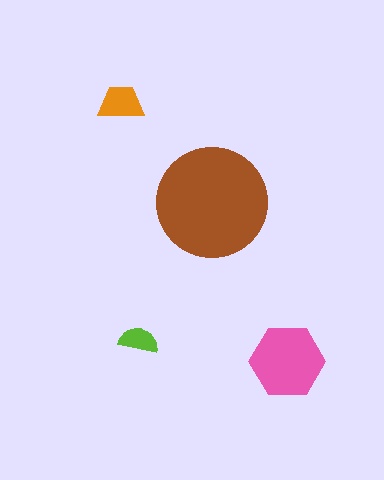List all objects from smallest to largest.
The lime semicircle, the orange trapezoid, the pink hexagon, the brown circle.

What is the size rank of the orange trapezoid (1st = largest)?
3rd.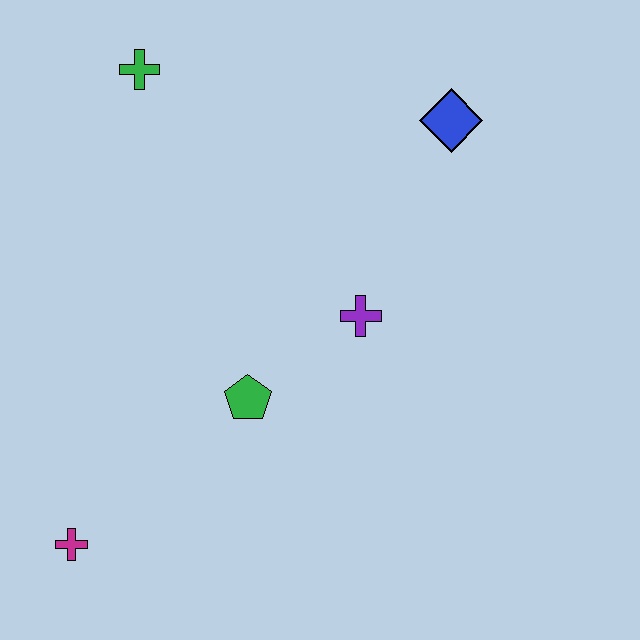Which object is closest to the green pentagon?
The purple cross is closest to the green pentagon.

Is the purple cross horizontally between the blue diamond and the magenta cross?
Yes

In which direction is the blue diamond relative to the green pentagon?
The blue diamond is above the green pentagon.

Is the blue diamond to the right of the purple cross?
Yes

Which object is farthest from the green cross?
The magenta cross is farthest from the green cross.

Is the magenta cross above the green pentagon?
No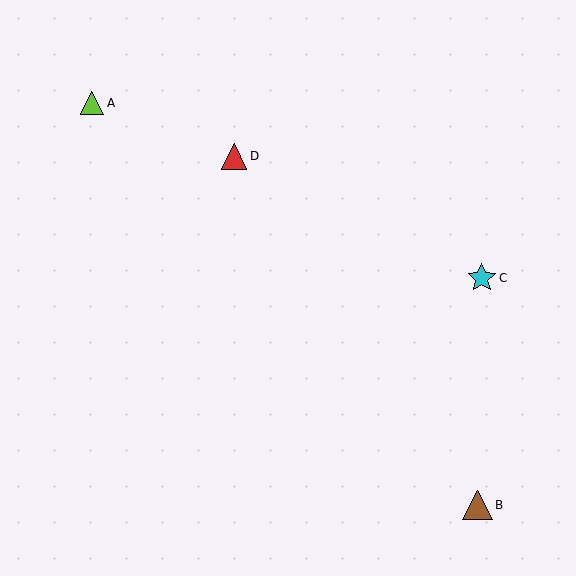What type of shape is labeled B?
Shape B is a brown triangle.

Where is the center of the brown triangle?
The center of the brown triangle is at (477, 505).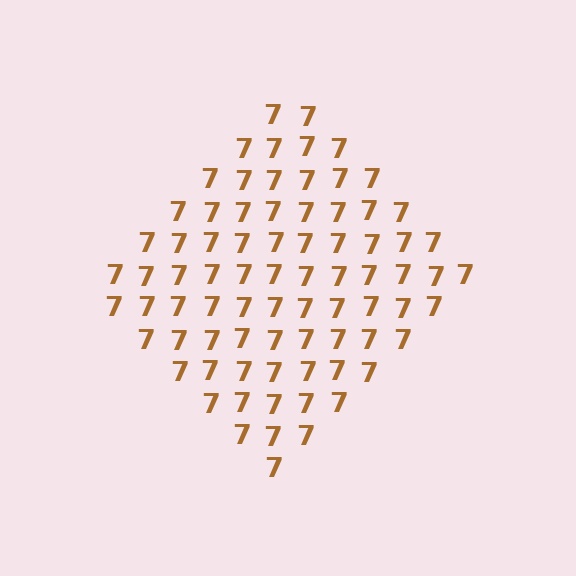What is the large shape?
The large shape is a diamond.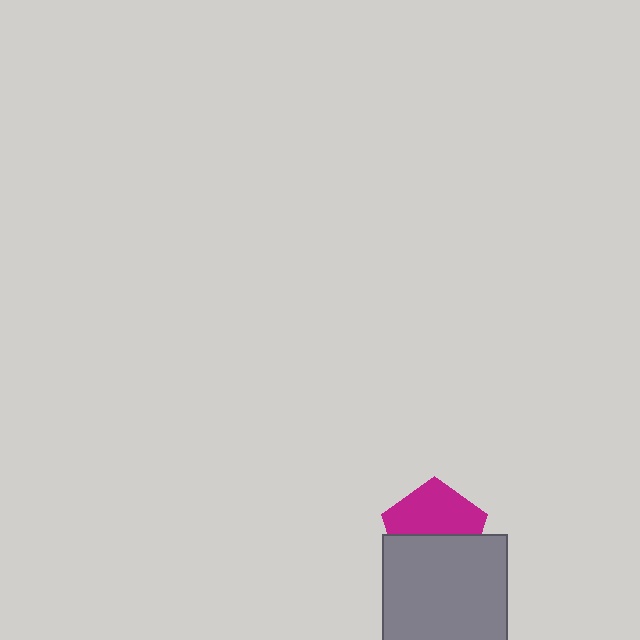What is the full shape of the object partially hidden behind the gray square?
The partially hidden object is a magenta pentagon.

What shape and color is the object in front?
The object in front is a gray square.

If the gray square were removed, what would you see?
You would see the complete magenta pentagon.